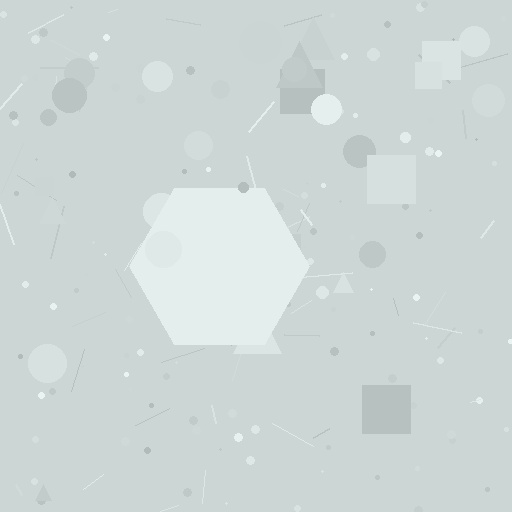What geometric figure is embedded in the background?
A hexagon is embedded in the background.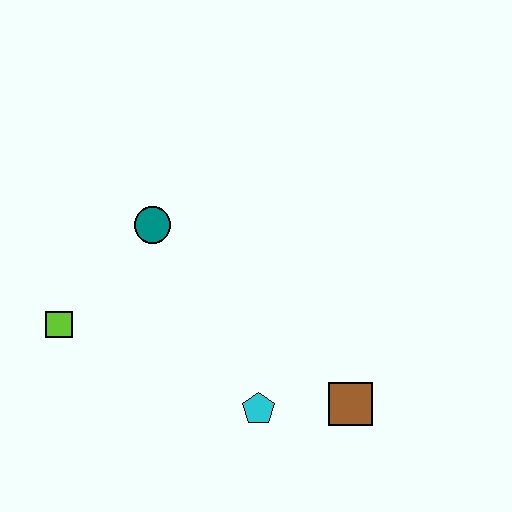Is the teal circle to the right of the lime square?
Yes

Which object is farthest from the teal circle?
The brown square is farthest from the teal circle.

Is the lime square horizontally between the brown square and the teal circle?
No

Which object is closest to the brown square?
The cyan pentagon is closest to the brown square.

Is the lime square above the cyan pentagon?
Yes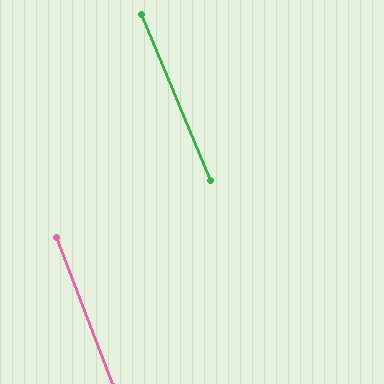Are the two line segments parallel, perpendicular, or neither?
Parallel — their directions differ by only 1.6°.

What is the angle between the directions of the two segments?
Approximately 2 degrees.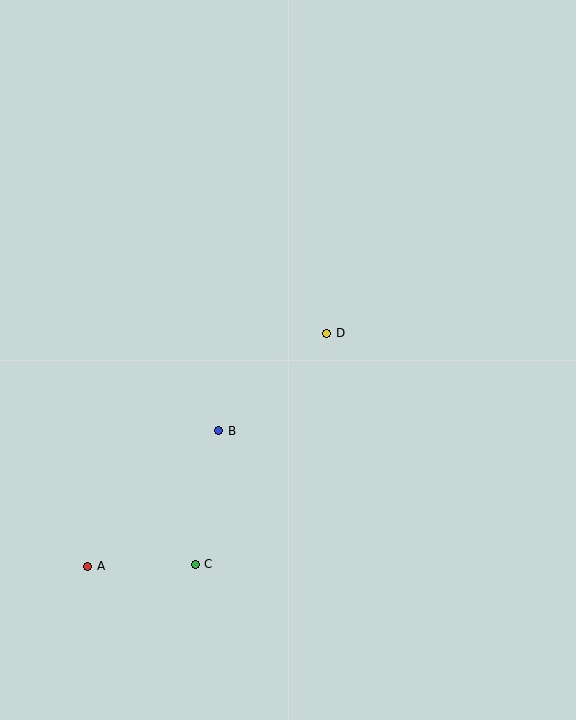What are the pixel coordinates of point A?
Point A is at (88, 566).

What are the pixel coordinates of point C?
Point C is at (195, 564).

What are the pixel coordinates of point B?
Point B is at (219, 431).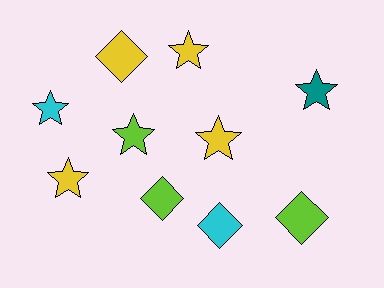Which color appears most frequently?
Yellow, with 4 objects.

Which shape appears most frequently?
Star, with 6 objects.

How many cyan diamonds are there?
There is 1 cyan diamond.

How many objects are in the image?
There are 10 objects.